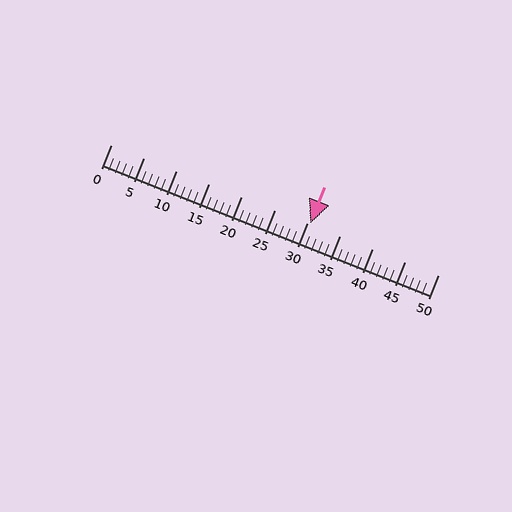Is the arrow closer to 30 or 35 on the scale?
The arrow is closer to 30.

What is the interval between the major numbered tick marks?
The major tick marks are spaced 5 units apart.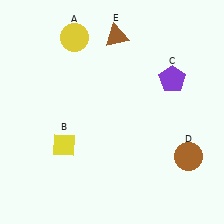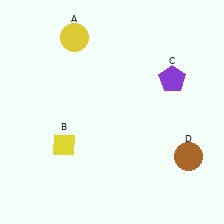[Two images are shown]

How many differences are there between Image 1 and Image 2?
There is 1 difference between the two images.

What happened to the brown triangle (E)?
The brown triangle (E) was removed in Image 2. It was in the top-right area of Image 1.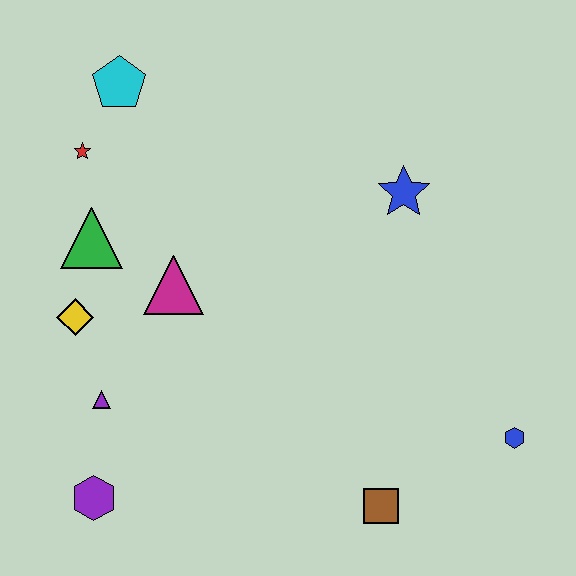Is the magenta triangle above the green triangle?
No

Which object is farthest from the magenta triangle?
The blue hexagon is farthest from the magenta triangle.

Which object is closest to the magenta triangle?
The green triangle is closest to the magenta triangle.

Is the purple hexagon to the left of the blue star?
Yes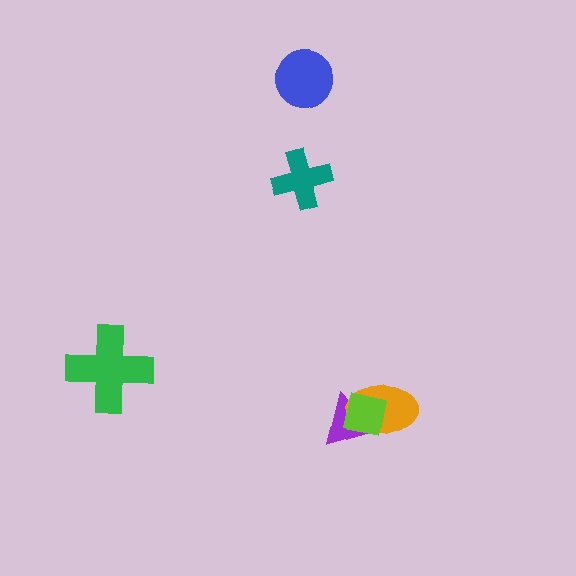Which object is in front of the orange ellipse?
The lime square is in front of the orange ellipse.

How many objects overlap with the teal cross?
0 objects overlap with the teal cross.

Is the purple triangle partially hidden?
Yes, it is partially covered by another shape.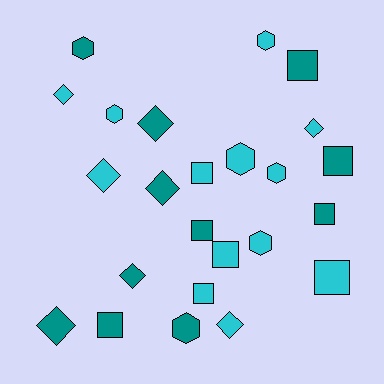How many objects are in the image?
There are 24 objects.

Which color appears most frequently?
Cyan, with 13 objects.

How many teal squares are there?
There are 5 teal squares.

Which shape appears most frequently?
Square, with 9 objects.